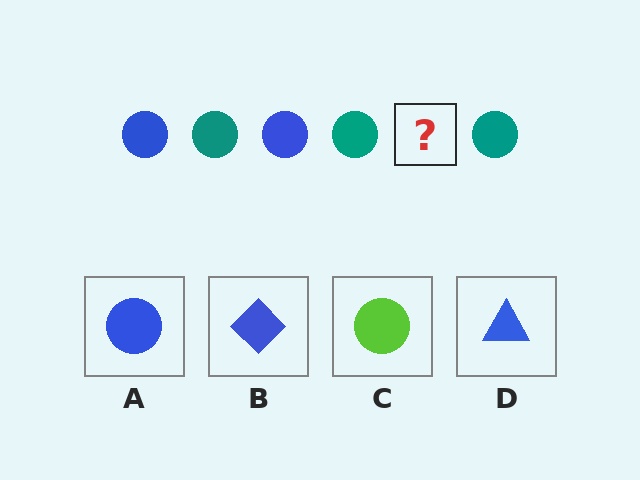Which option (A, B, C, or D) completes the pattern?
A.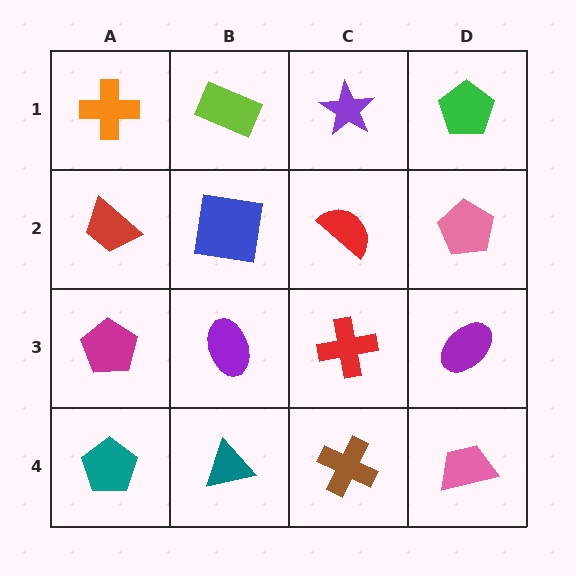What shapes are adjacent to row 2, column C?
A purple star (row 1, column C), a red cross (row 3, column C), a blue square (row 2, column B), a pink pentagon (row 2, column D).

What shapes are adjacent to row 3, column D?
A pink pentagon (row 2, column D), a pink trapezoid (row 4, column D), a red cross (row 3, column C).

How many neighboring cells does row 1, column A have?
2.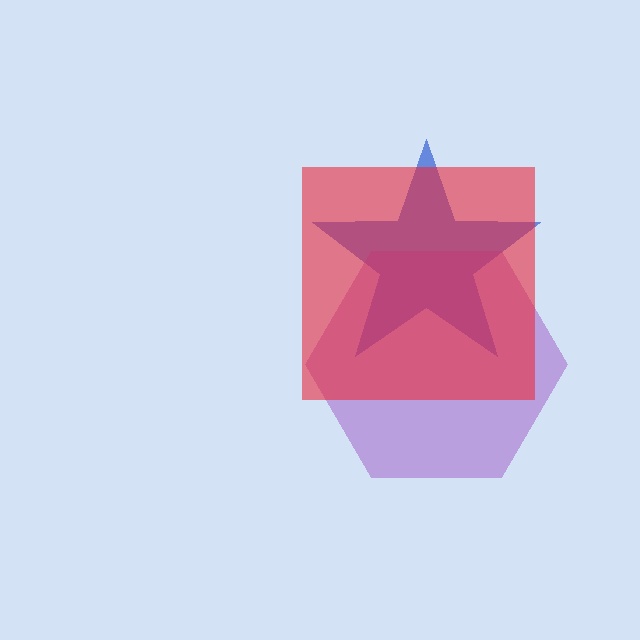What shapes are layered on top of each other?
The layered shapes are: a blue star, a purple hexagon, a red square.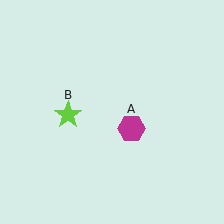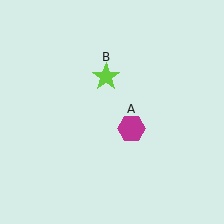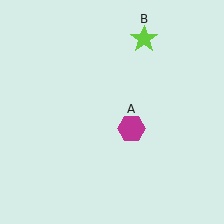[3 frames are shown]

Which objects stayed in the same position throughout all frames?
Magenta hexagon (object A) remained stationary.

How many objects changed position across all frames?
1 object changed position: lime star (object B).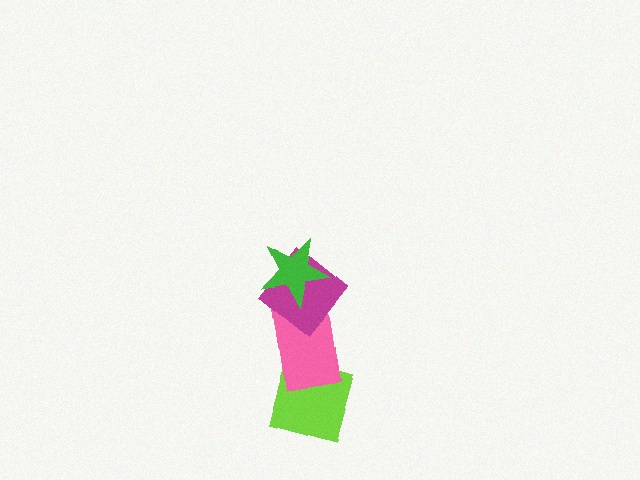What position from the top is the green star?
The green star is 1st from the top.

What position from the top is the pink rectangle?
The pink rectangle is 3rd from the top.